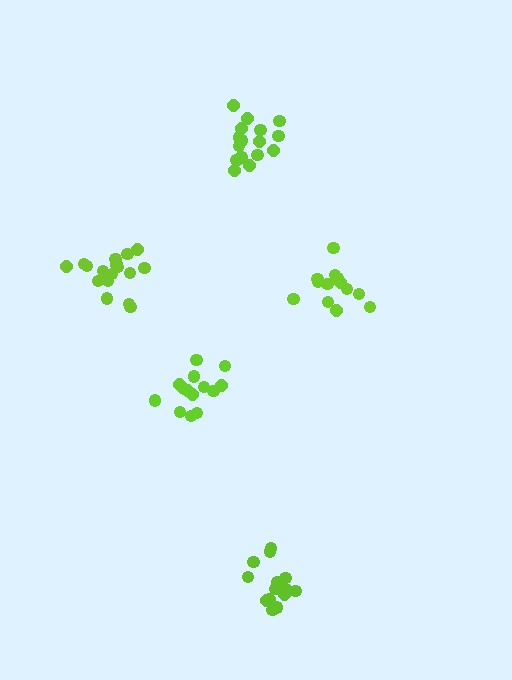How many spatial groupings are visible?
There are 5 spatial groupings.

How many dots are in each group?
Group 1: 17 dots, Group 2: 14 dots, Group 3: 15 dots, Group 4: 15 dots, Group 5: 17 dots (78 total).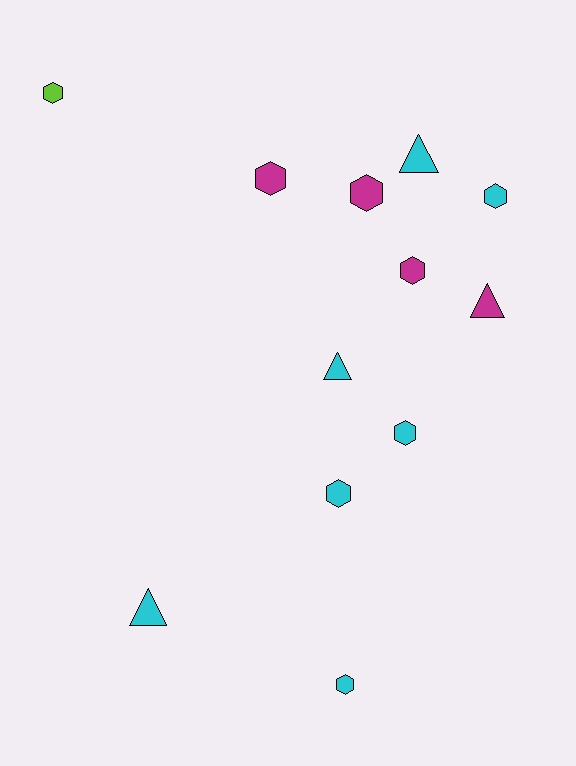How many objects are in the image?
There are 12 objects.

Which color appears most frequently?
Cyan, with 7 objects.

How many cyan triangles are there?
There are 3 cyan triangles.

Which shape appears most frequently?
Hexagon, with 8 objects.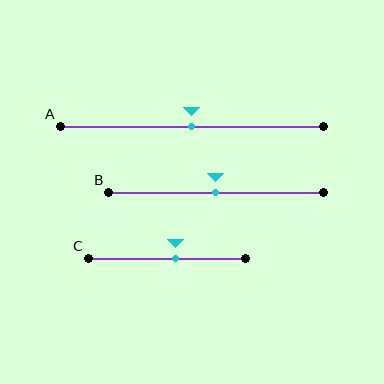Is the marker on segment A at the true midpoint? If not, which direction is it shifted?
Yes, the marker on segment A is at the true midpoint.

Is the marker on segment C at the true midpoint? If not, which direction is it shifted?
No, the marker on segment C is shifted to the right by about 6% of the segment length.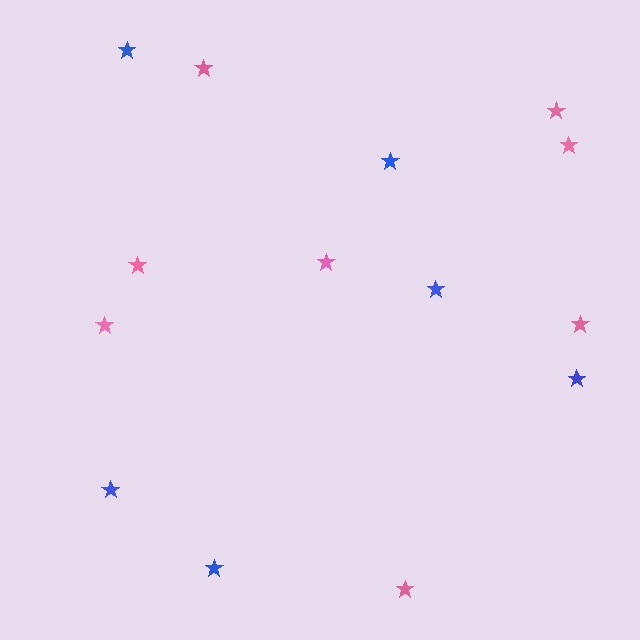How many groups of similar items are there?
There are 2 groups: one group of pink stars (8) and one group of blue stars (6).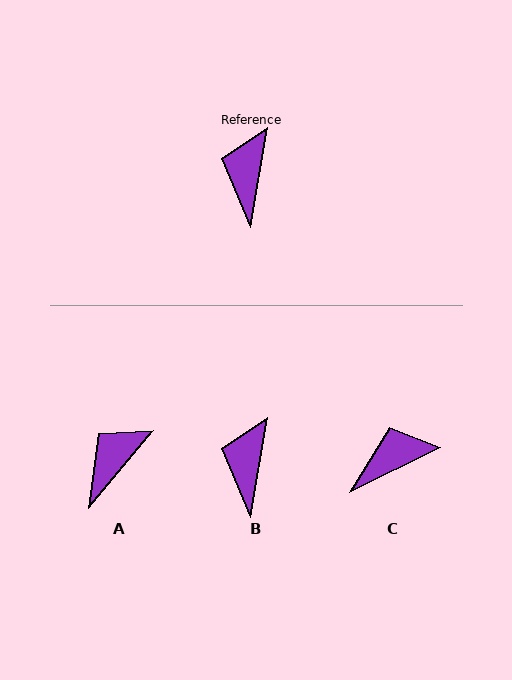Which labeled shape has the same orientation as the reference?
B.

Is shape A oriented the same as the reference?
No, it is off by about 31 degrees.